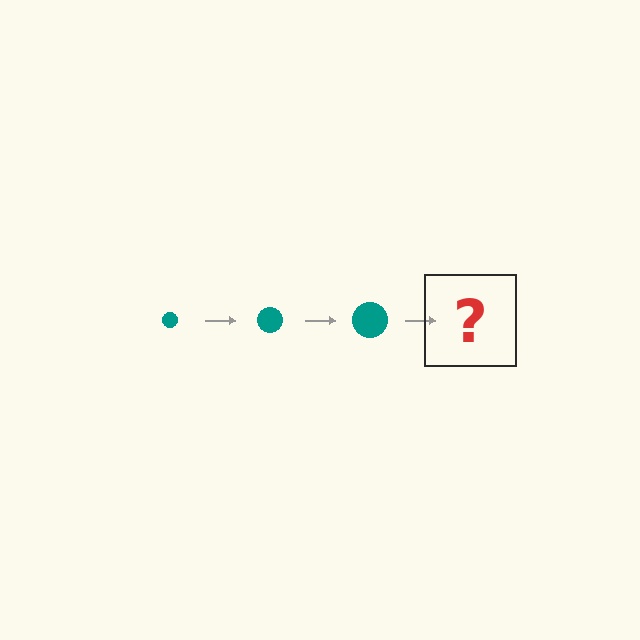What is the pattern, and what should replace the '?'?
The pattern is that the circle gets progressively larger each step. The '?' should be a teal circle, larger than the previous one.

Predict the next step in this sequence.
The next step is a teal circle, larger than the previous one.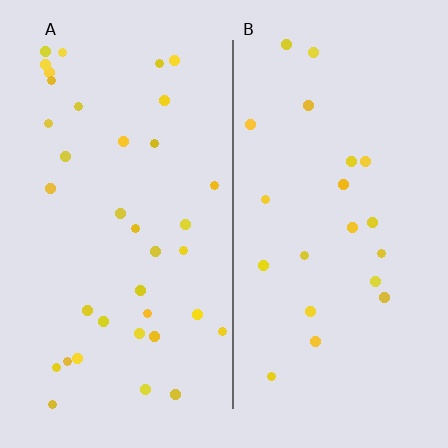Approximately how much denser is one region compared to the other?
Approximately 1.7× — region A over region B.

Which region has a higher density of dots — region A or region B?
A (the left).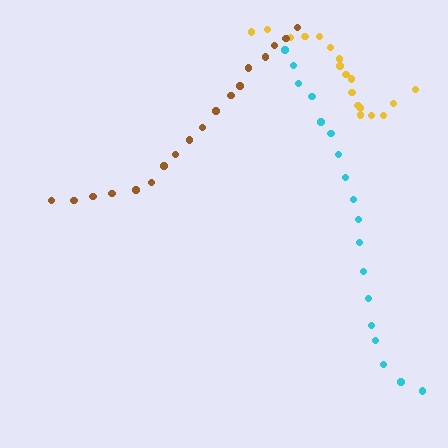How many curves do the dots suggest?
There are 3 distinct paths.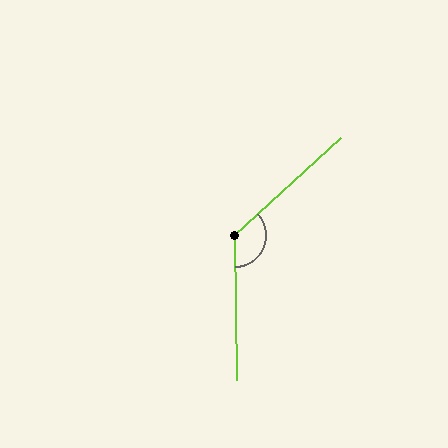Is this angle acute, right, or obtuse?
It is obtuse.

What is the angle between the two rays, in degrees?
Approximately 132 degrees.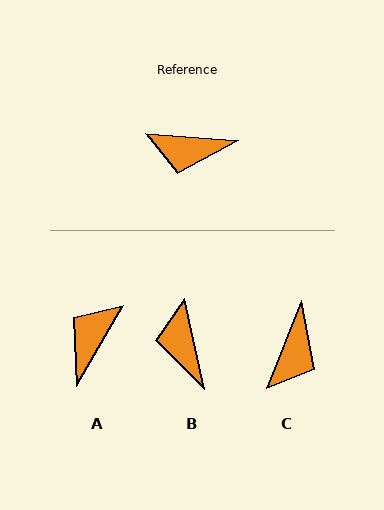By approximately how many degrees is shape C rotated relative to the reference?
Approximately 73 degrees counter-clockwise.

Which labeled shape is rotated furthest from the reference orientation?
A, about 116 degrees away.